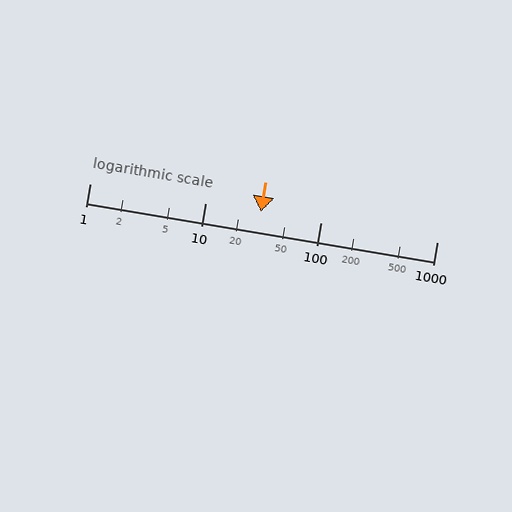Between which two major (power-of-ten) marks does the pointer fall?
The pointer is between 10 and 100.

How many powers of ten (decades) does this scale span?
The scale spans 3 decades, from 1 to 1000.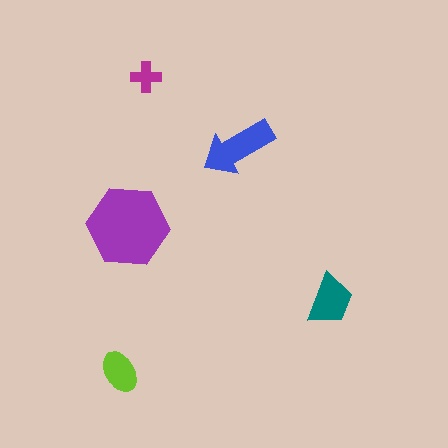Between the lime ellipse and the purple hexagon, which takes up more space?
The purple hexagon.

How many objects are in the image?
There are 5 objects in the image.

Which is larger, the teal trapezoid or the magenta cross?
The teal trapezoid.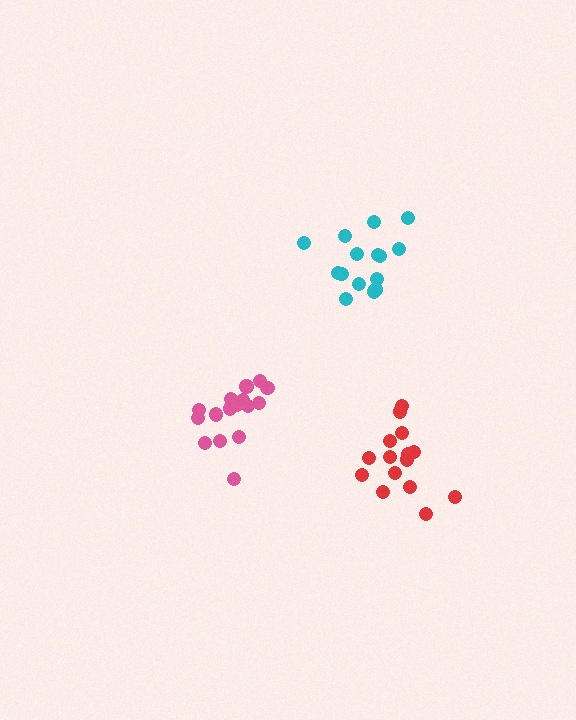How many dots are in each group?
Group 1: 15 dots, Group 2: 15 dots, Group 3: 16 dots (46 total).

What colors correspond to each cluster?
The clusters are colored: red, cyan, pink.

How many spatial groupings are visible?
There are 3 spatial groupings.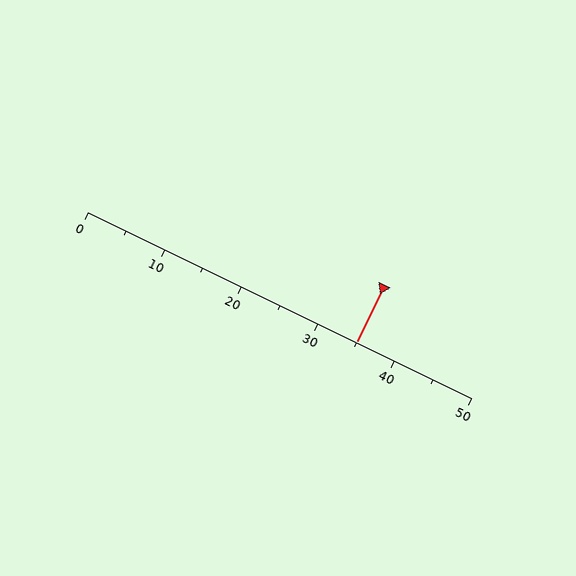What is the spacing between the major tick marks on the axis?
The major ticks are spaced 10 apart.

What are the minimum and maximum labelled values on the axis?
The axis runs from 0 to 50.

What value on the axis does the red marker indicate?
The marker indicates approximately 35.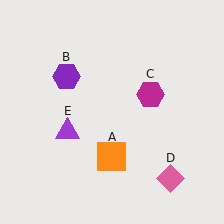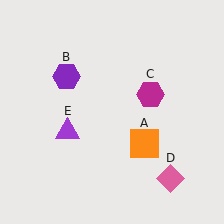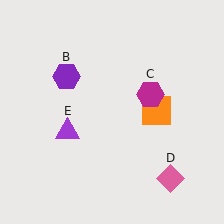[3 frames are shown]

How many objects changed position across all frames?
1 object changed position: orange square (object A).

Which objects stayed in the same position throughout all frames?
Purple hexagon (object B) and magenta hexagon (object C) and pink diamond (object D) and purple triangle (object E) remained stationary.